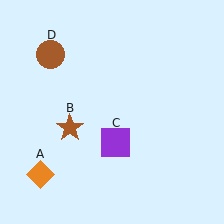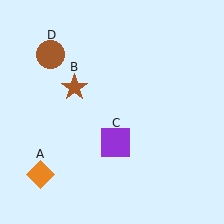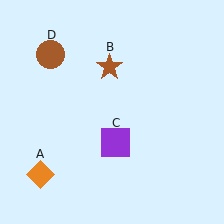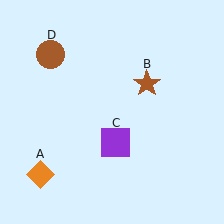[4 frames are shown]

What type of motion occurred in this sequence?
The brown star (object B) rotated clockwise around the center of the scene.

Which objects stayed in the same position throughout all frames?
Orange diamond (object A) and purple square (object C) and brown circle (object D) remained stationary.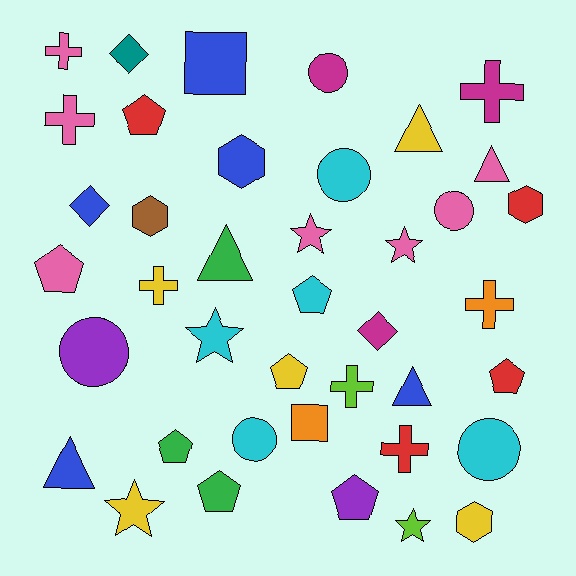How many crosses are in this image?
There are 7 crosses.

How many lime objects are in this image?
There are 2 lime objects.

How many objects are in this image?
There are 40 objects.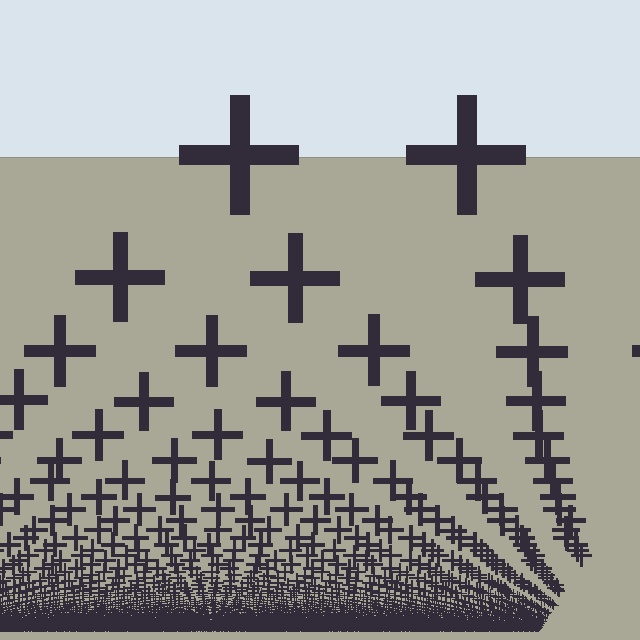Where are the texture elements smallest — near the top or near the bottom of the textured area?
Near the bottom.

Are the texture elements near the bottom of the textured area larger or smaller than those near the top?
Smaller. The gradient is inverted — elements near the bottom are smaller and denser.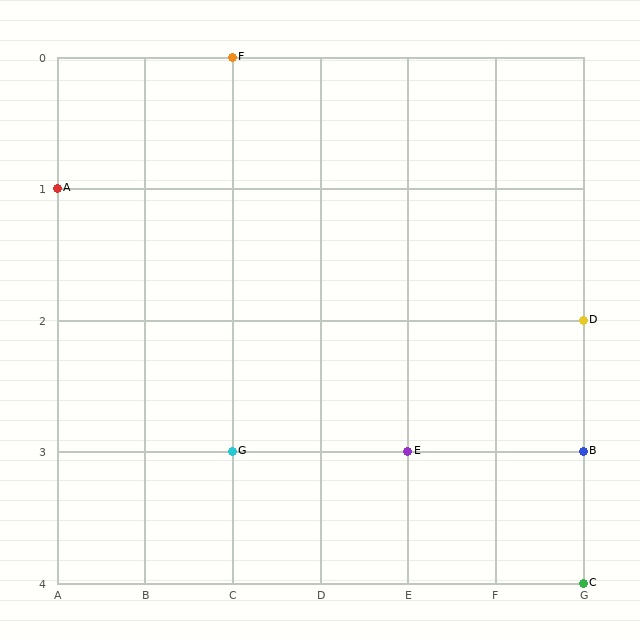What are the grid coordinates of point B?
Point B is at grid coordinates (G, 3).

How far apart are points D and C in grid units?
Points D and C are 2 rows apart.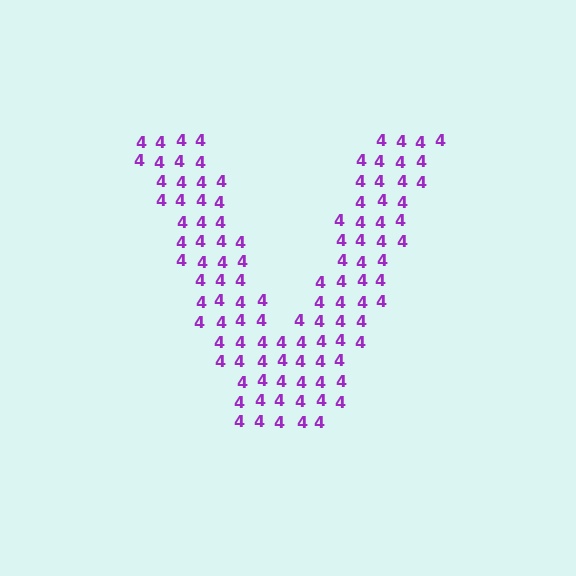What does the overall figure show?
The overall figure shows the letter V.